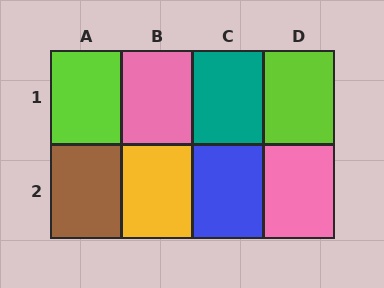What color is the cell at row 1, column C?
Teal.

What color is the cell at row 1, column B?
Pink.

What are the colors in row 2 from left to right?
Brown, yellow, blue, pink.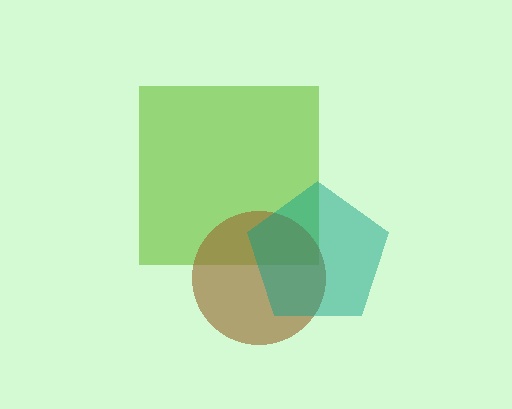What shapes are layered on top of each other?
The layered shapes are: a lime square, a brown circle, a teal pentagon.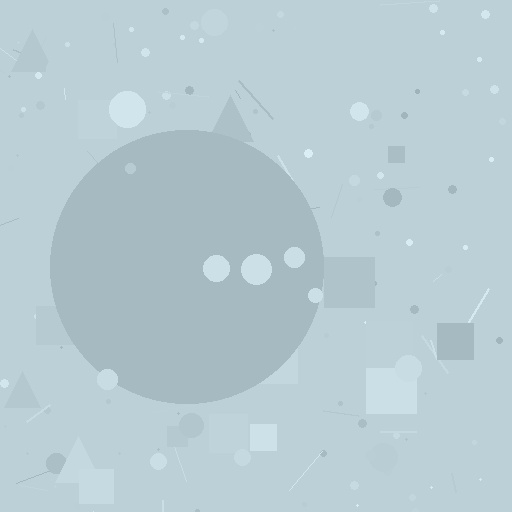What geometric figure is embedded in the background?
A circle is embedded in the background.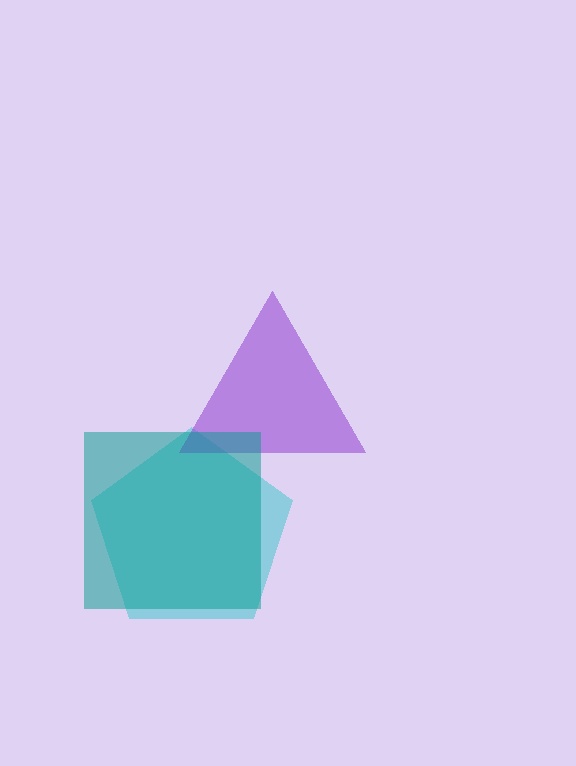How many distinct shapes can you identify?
There are 3 distinct shapes: a cyan pentagon, a purple triangle, a teal square.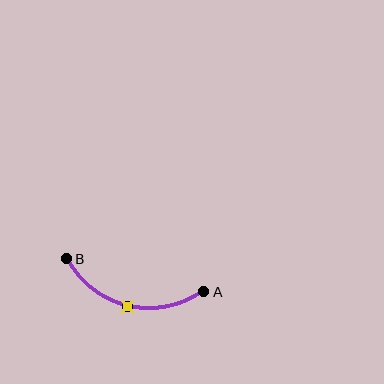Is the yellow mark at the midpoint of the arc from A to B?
Yes. The yellow mark lies on the arc at equal arc-length from both A and B — it is the arc midpoint.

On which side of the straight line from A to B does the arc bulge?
The arc bulges below the straight line connecting A and B.